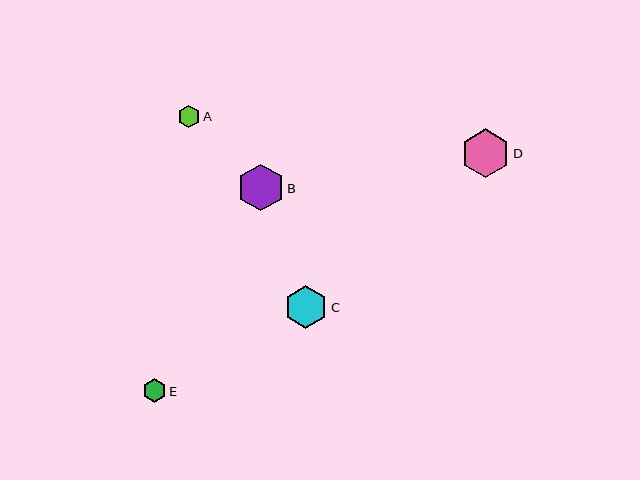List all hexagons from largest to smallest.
From largest to smallest: D, B, C, E, A.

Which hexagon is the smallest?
Hexagon A is the smallest with a size of approximately 22 pixels.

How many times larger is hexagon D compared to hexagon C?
Hexagon D is approximately 1.1 times the size of hexagon C.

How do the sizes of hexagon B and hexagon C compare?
Hexagon B and hexagon C are approximately the same size.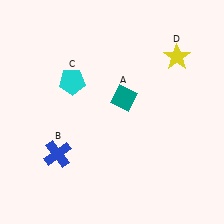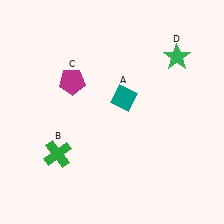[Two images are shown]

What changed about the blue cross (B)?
In Image 1, B is blue. In Image 2, it changed to green.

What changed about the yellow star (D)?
In Image 1, D is yellow. In Image 2, it changed to green.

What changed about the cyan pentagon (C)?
In Image 1, C is cyan. In Image 2, it changed to magenta.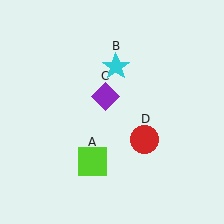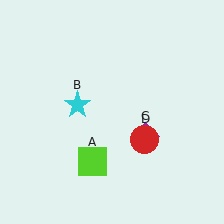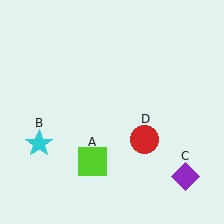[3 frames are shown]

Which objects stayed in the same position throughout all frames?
Lime square (object A) and red circle (object D) remained stationary.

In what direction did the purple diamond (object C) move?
The purple diamond (object C) moved down and to the right.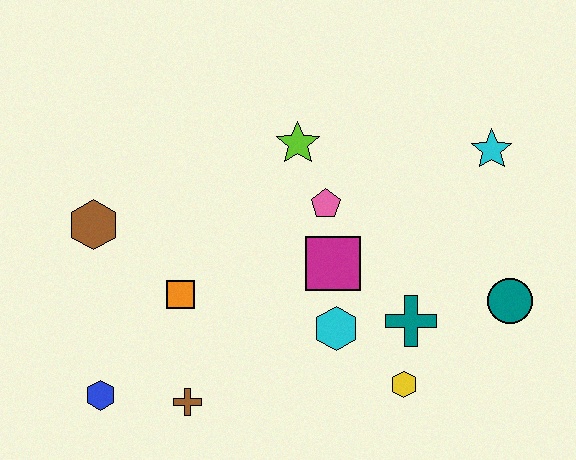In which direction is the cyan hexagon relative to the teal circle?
The cyan hexagon is to the left of the teal circle.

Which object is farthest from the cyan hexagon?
The brown hexagon is farthest from the cyan hexagon.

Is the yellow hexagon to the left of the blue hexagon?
No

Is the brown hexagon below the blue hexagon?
No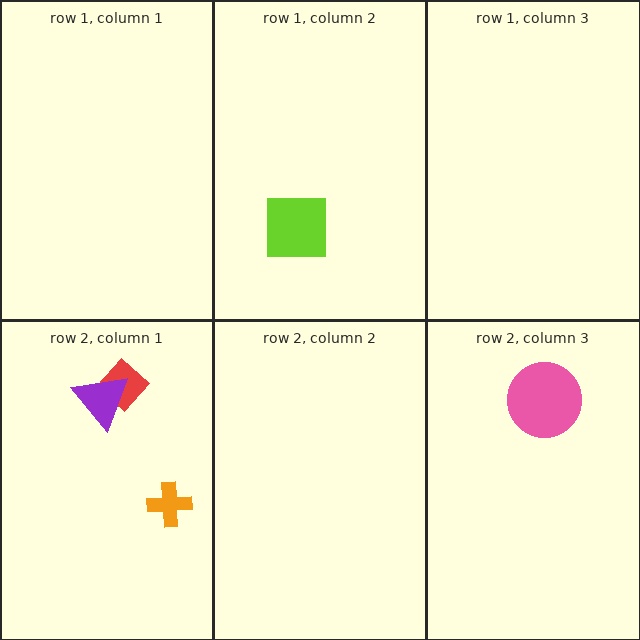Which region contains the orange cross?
The row 2, column 1 region.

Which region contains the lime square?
The row 1, column 2 region.